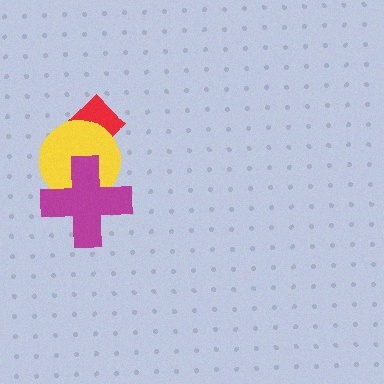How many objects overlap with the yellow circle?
2 objects overlap with the yellow circle.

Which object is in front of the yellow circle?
The magenta cross is in front of the yellow circle.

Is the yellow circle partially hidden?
Yes, it is partially covered by another shape.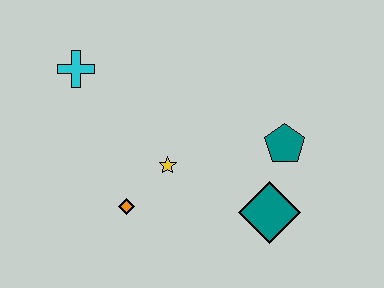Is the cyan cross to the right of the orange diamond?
No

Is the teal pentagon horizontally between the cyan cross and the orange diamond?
No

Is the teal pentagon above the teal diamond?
Yes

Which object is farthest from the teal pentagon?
The cyan cross is farthest from the teal pentagon.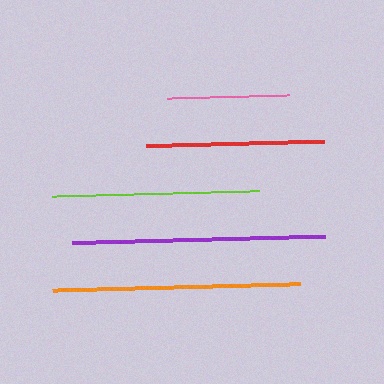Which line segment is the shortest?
The pink line is the shortest at approximately 122 pixels.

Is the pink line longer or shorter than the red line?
The red line is longer than the pink line.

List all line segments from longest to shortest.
From longest to shortest: purple, orange, lime, red, pink.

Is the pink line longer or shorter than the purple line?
The purple line is longer than the pink line.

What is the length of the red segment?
The red segment is approximately 178 pixels long.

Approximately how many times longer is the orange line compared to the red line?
The orange line is approximately 1.4 times the length of the red line.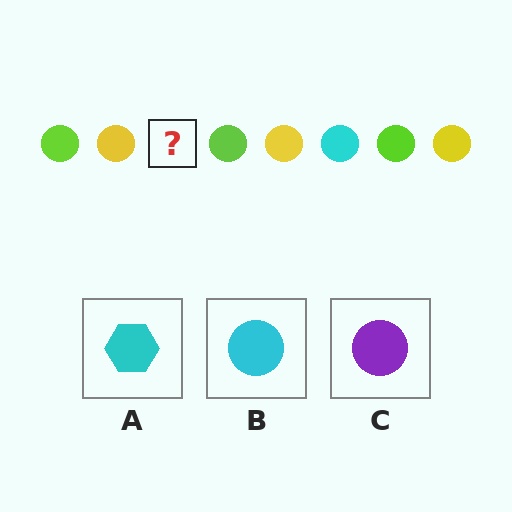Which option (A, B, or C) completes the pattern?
B.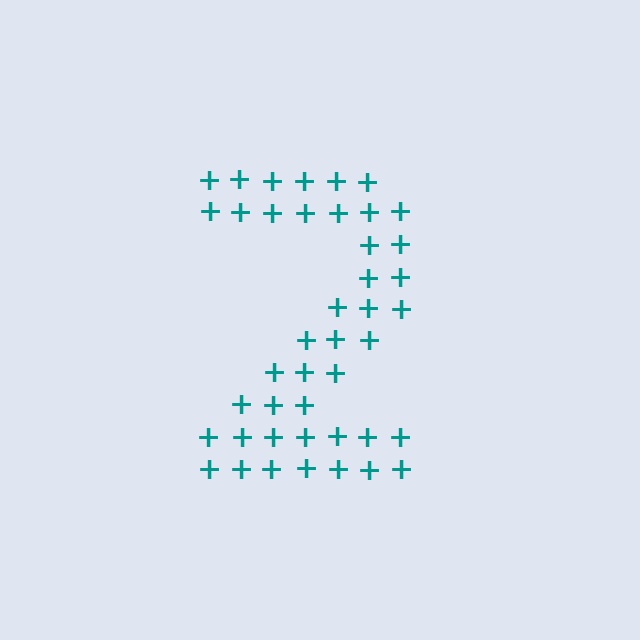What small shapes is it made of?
It is made of small plus signs.